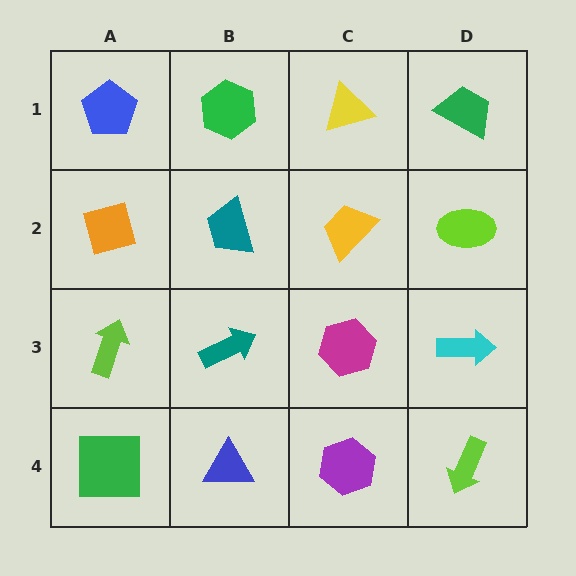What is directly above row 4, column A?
A lime arrow.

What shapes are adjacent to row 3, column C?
A yellow trapezoid (row 2, column C), a purple hexagon (row 4, column C), a teal arrow (row 3, column B), a cyan arrow (row 3, column D).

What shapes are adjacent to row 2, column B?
A green hexagon (row 1, column B), a teal arrow (row 3, column B), an orange diamond (row 2, column A), a yellow trapezoid (row 2, column C).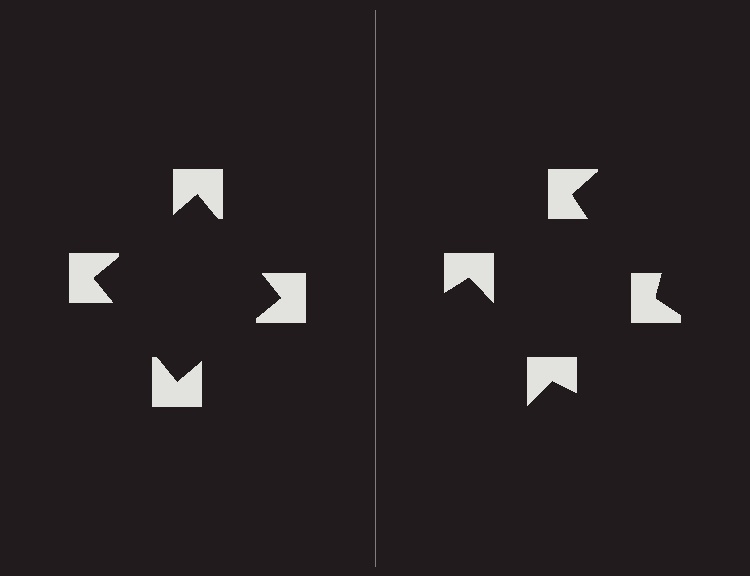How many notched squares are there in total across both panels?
8 — 4 on each side.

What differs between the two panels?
The notched squares are positioned identically on both sides; only the wedge orientations differ. On the left they align to a square; on the right they are misaligned.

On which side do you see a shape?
An illusory square appears on the left side. On the right side the wedge cuts are rotated, so no coherent shape forms.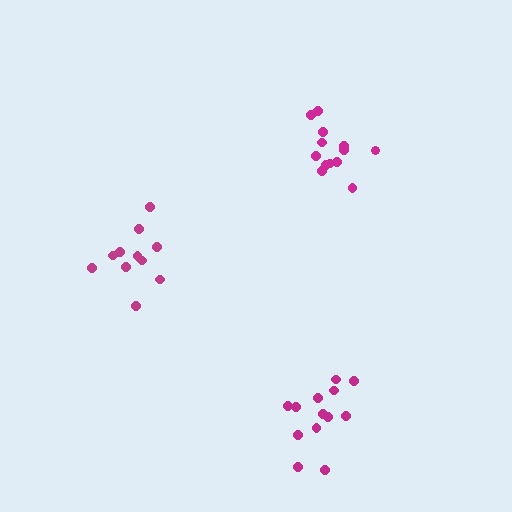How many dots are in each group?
Group 1: 11 dots, Group 2: 13 dots, Group 3: 13 dots (37 total).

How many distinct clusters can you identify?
There are 3 distinct clusters.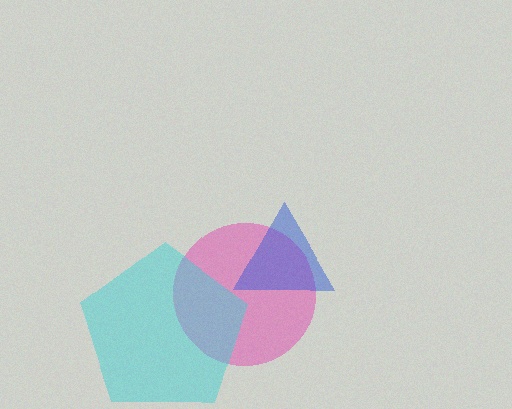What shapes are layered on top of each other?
The layered shapes are: a pink circle, a blue triangle, a cyan pentagon.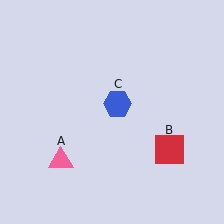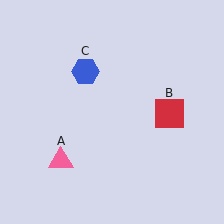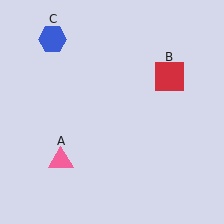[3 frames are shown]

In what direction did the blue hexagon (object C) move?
The blue hexagon (object C) moved up and to the left.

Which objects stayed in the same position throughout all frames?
Pink triangle (object A) remained stationary.